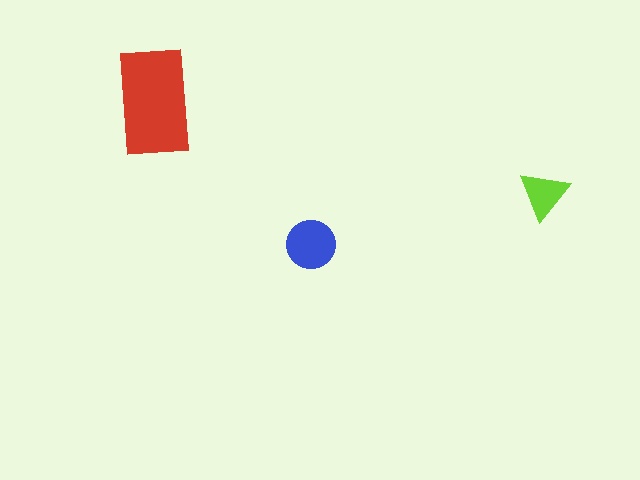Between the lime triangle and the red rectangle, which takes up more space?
The red rectangle.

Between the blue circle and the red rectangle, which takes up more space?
The red rectangle.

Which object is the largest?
The red rectangle.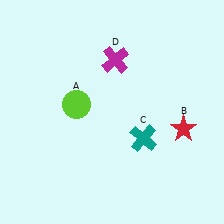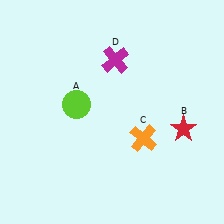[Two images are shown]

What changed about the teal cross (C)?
In Image 1, C is teal. In Image 2, it changed to orange.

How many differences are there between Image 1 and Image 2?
There is 1 difference between the two images.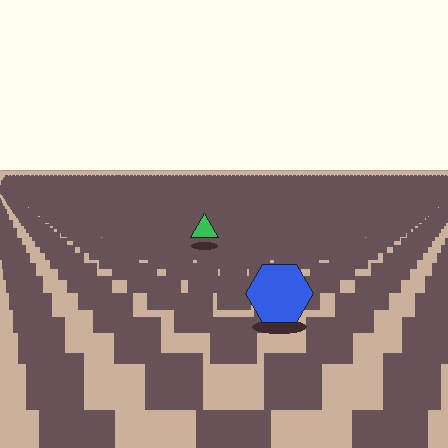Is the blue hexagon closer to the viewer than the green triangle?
Yes. The blue hexagon is closer — you can tell from the texture gradient: the ground texture is coarser near it.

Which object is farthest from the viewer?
The green triangle is farthest from the viewer. It appears smaller and the ground texture around it is denser.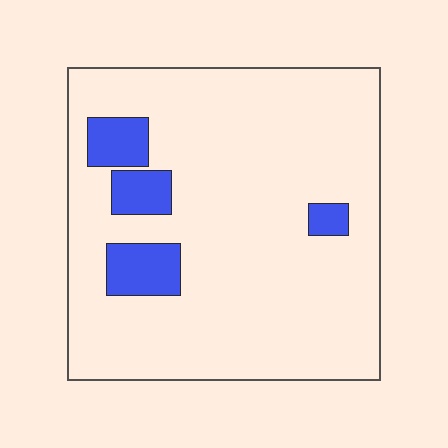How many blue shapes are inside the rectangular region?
4.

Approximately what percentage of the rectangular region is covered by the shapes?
Approximately 10%.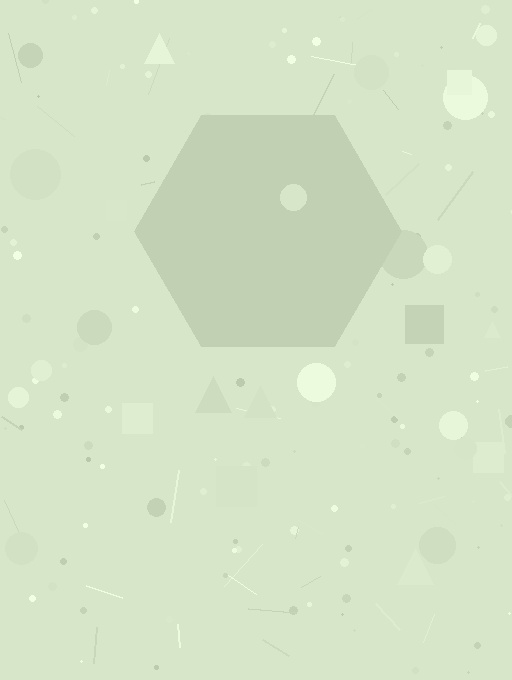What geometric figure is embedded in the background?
A hexagon is embedded in the background.